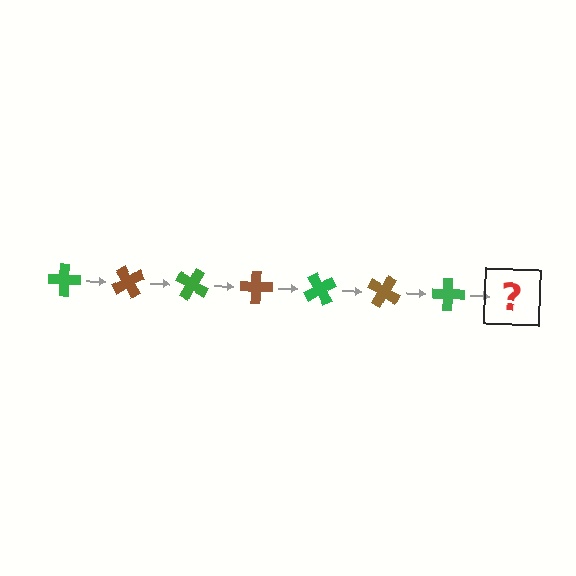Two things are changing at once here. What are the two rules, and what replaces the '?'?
The two rules are that it rotates 60 degrees each step and the color cycles through green and brown. The '?' should be a brown cross, rotated 420 degrees from the start.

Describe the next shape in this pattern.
It should be a brown cross, rotated 420 degrees from the start.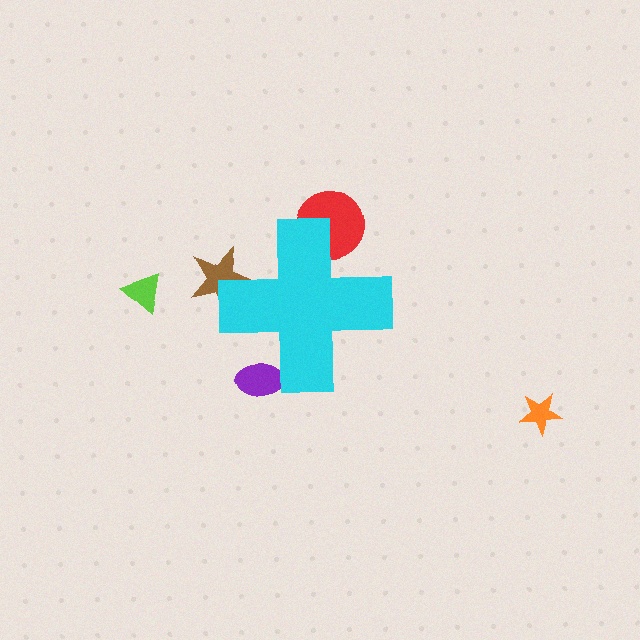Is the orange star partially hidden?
No, the orange star is fully visible.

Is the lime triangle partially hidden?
No, the lime triangle is fully visible.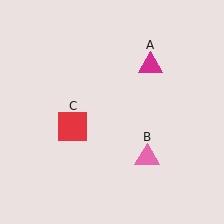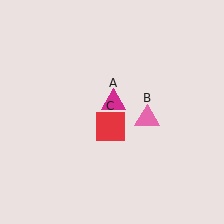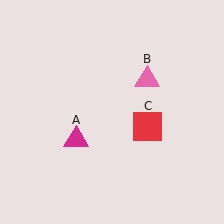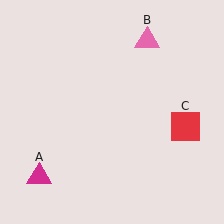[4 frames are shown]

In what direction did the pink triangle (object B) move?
The pink triangle (object B) moved up.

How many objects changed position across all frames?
3 objects changed position: magenta triangle (object A), pink triangle (object B), red square (object C).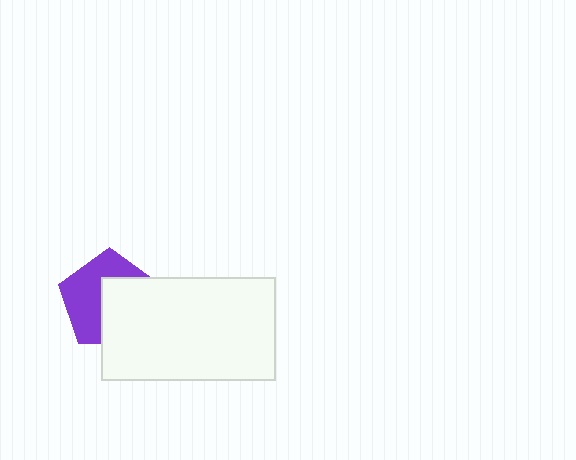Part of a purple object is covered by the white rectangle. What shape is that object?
It is a pentagon.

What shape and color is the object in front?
The object in front is a white rectangle.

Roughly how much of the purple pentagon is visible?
About half of it is visible (roughly 52%).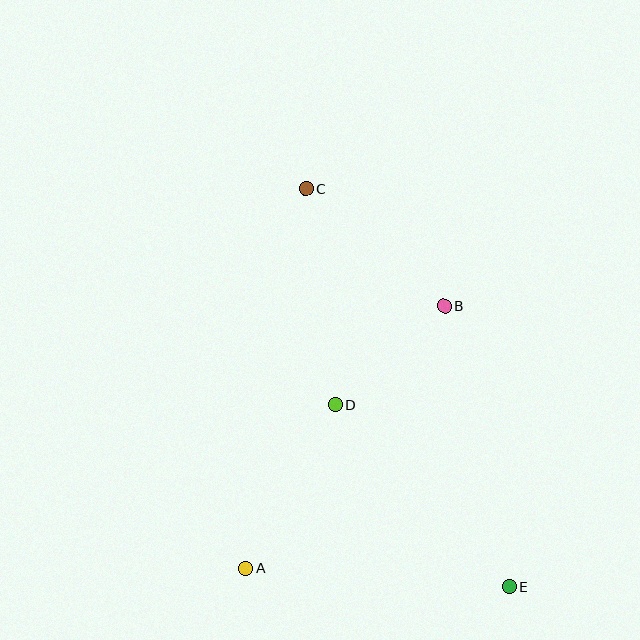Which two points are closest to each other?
Points B and D are closest to each other.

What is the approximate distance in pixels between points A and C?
The distance between A and C is approximately 384 pixels.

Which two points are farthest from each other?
Points C and E are farthest from each other.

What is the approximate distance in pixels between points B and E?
The distance between B and E is approximately 288 pixels.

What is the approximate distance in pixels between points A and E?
The distance between A and E is approximately 264 pixels.